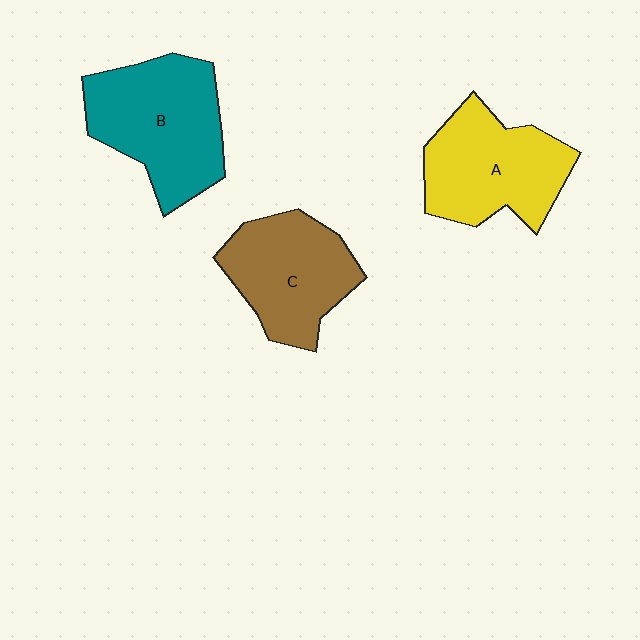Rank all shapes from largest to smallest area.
From largest to smallest: B (teal), A (yellow), C (brown).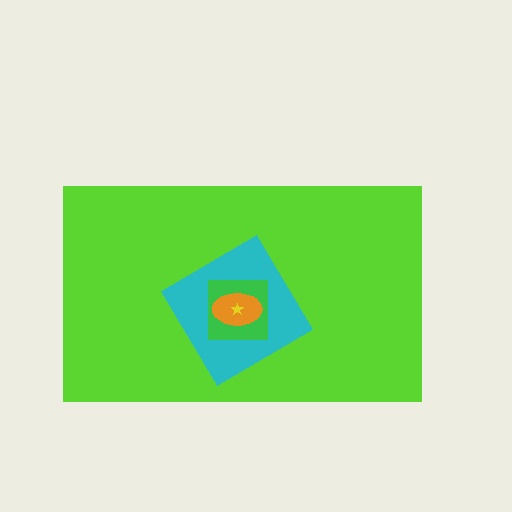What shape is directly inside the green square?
The orange ellipse.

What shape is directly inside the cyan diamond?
The green square.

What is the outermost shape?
The lime rectangle.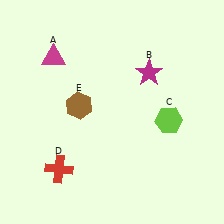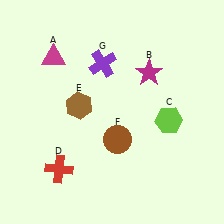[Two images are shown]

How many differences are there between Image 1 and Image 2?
There are 2 differences between the two images.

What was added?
A brown circle (F), a purple cross (G) were added in Image 2.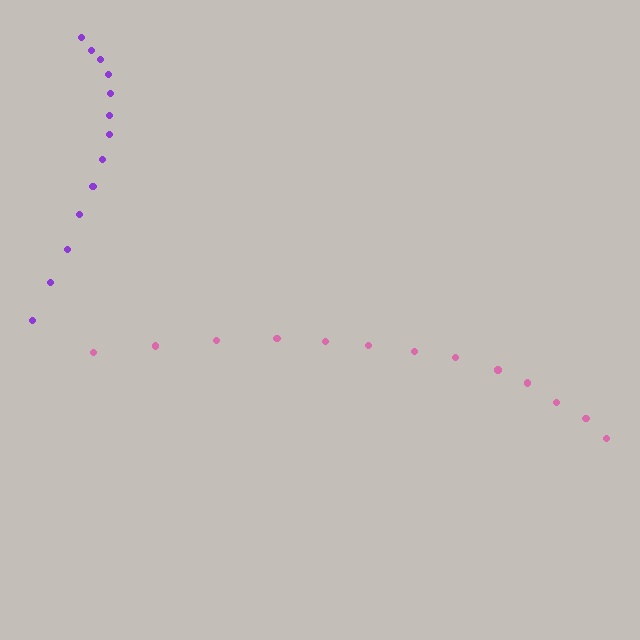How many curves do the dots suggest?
There are 2 distinct paths.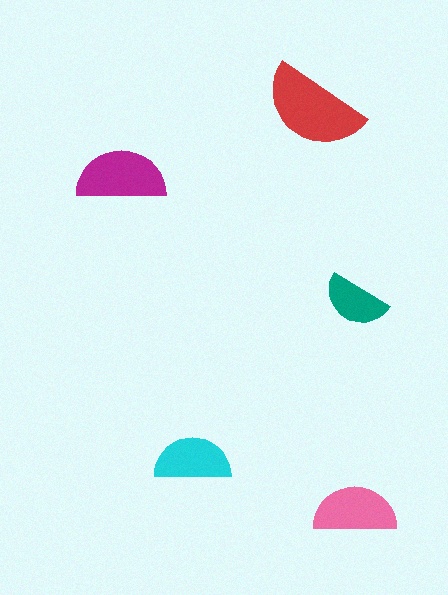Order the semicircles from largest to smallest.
the red one, the magenta one, the pink one, the cyan one, the teal one.